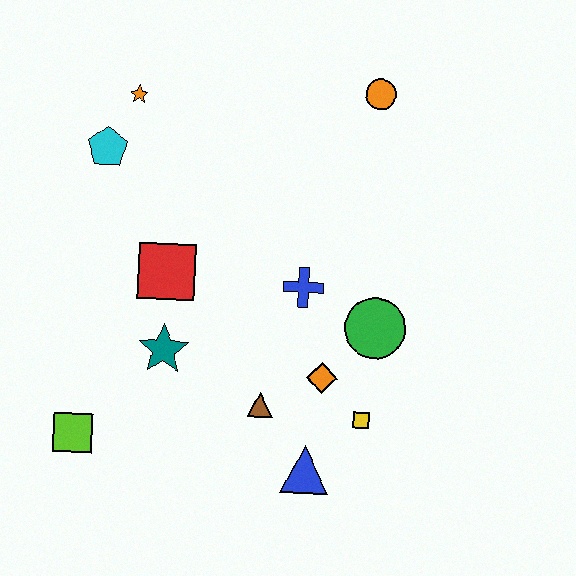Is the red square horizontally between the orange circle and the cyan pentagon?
Yes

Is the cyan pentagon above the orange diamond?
Yes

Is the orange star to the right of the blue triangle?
No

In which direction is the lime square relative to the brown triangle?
The lime square is to the left of the brown triangle.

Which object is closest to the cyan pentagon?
The orange star is closest to the cyan pentagon.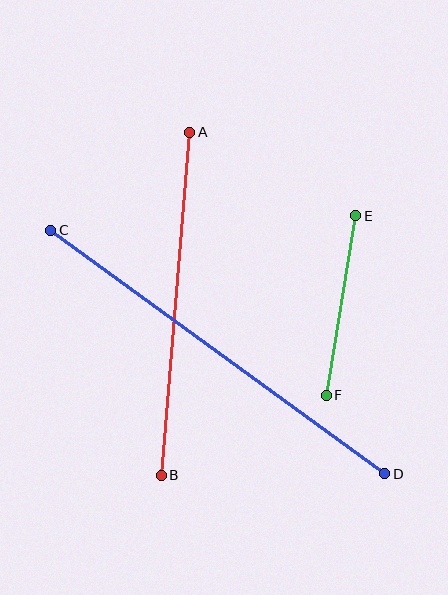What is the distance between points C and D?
The distance is approximately 413 pixels.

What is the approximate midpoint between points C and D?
The midpoint is at approximately (218, 352) pixels.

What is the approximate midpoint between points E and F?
The midpoint is at approximately (341, 306) pixels.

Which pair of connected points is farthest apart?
Points C and D are farthest apart.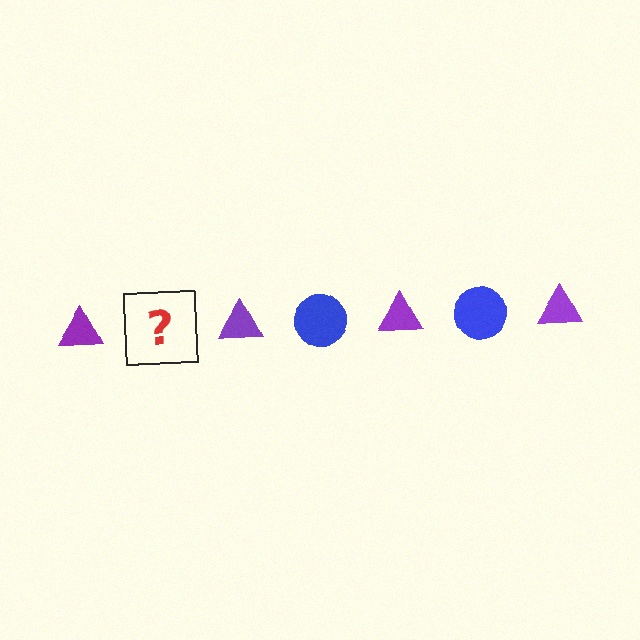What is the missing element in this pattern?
The missing element is a blue circle.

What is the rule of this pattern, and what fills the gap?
The rule is that the pattern alternates between purple triangle and blue circle. The gap should be filled with a blue circle.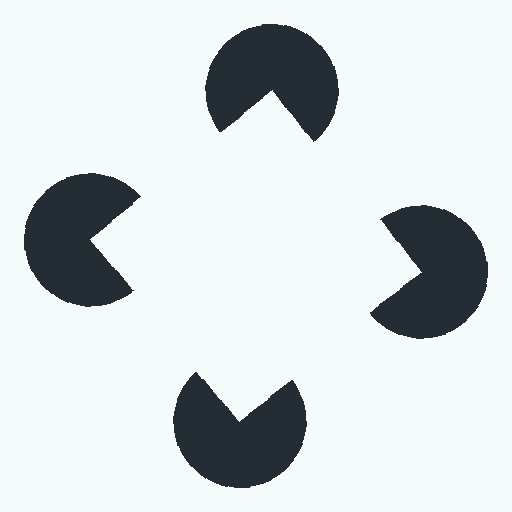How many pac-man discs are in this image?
There are 4 — one at each vertex of the illusory square.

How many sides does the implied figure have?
4 sides.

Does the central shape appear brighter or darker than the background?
It typically appears slightly brighter than the background, even though no actual brightness change is drawn.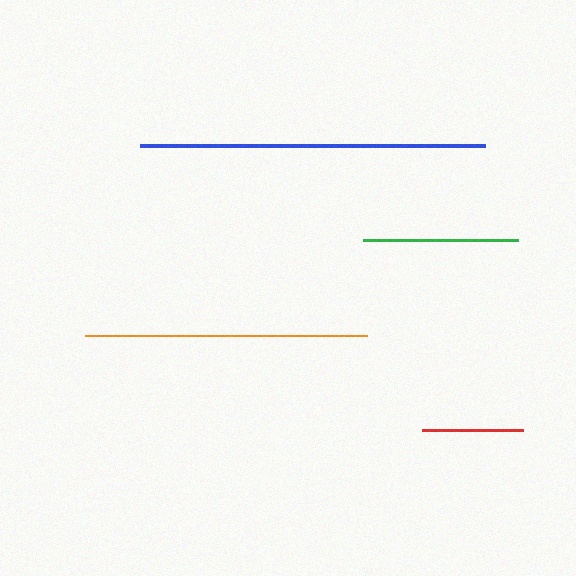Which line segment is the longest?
The blue line is the longest at approximately 345 pixels.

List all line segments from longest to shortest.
From longest to shortest: blue, orange, green, red.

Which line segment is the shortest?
The red line is the shortest at approximately 101 pixels.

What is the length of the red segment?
The red segment is approximately 101 pixels long.